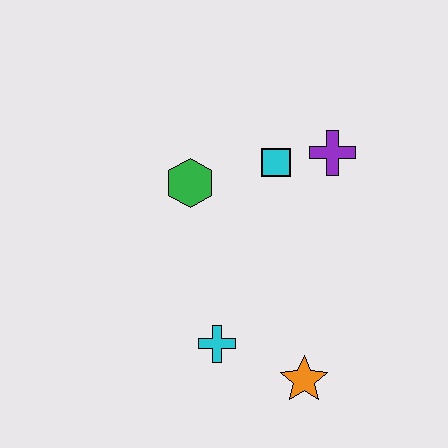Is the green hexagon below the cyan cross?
No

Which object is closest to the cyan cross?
The orange star is closest to the cyan cross.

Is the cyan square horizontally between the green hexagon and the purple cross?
Yes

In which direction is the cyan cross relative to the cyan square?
The cyan cross is below the cyan square.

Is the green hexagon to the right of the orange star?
No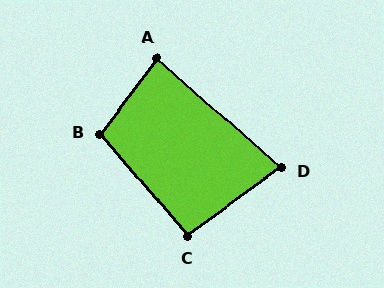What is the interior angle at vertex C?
Approximately 94 degrees (approximately right).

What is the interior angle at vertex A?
Approximately 86 degrees (approximately right).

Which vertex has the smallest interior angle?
D, at approximately 77 degrees.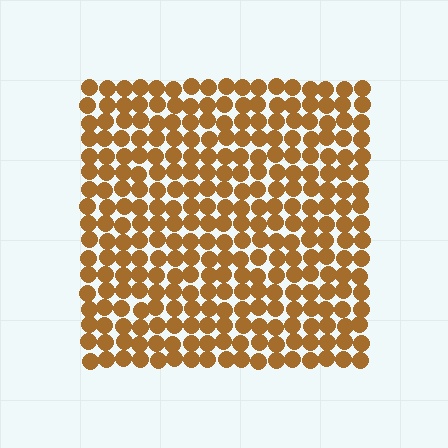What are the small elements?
The small elements are circles.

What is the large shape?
The large shape is a square.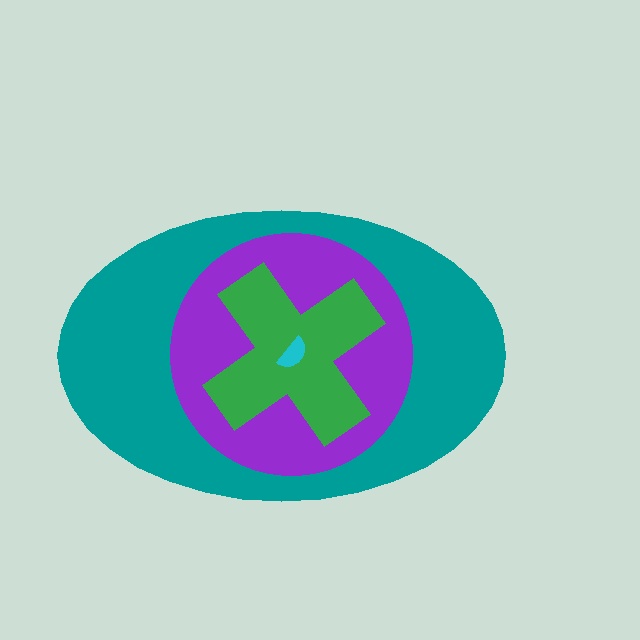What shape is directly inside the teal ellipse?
The purple circle.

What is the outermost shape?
The teal ellipse.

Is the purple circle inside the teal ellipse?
Yes.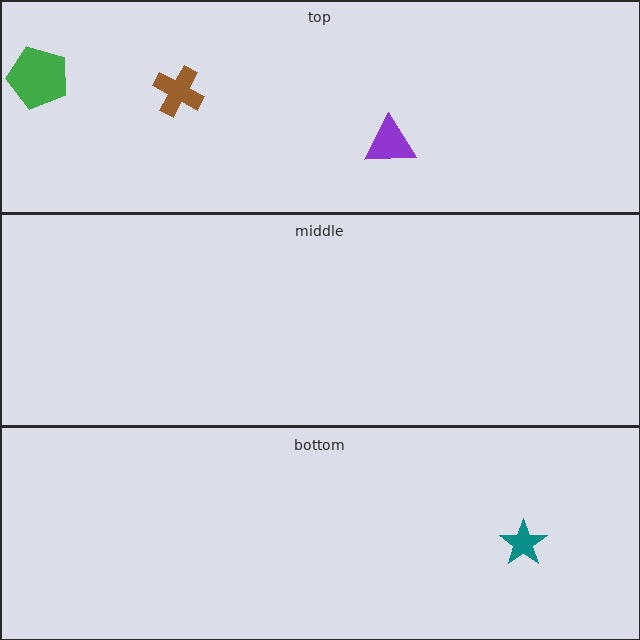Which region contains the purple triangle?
The top region.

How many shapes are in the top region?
3.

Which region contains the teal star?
The bottom region.